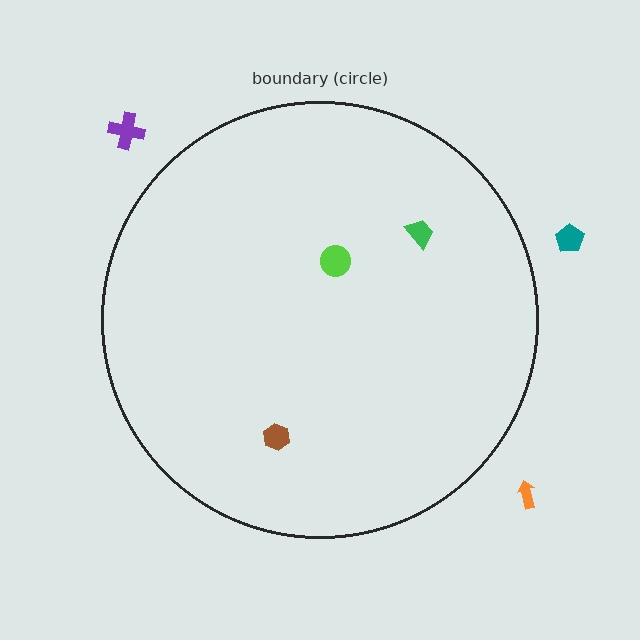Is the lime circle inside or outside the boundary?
Inside.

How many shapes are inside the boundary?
3 inside, 3 outside.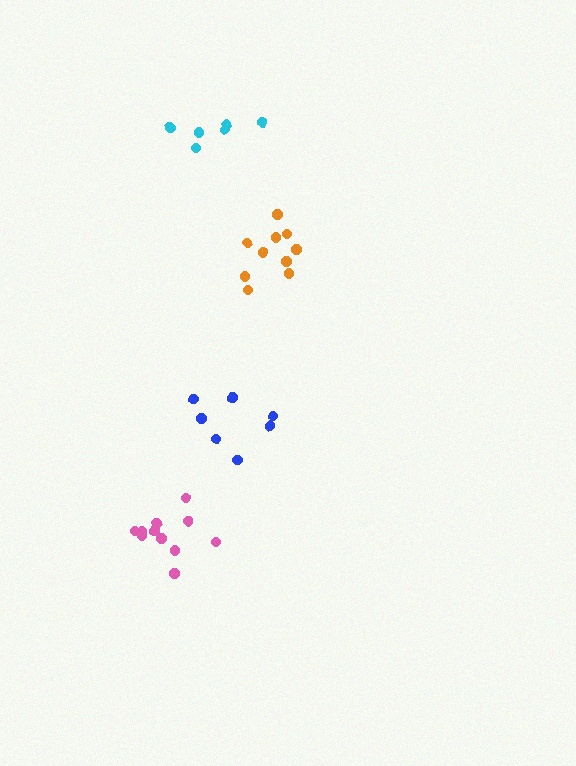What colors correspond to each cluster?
The clusters are colored: cyan, blue, pink, orange.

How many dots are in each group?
Group 1: 6 dots, Group 2: 8 dots, Group 3: 11 dots, Group 4: 10 dots (35 total).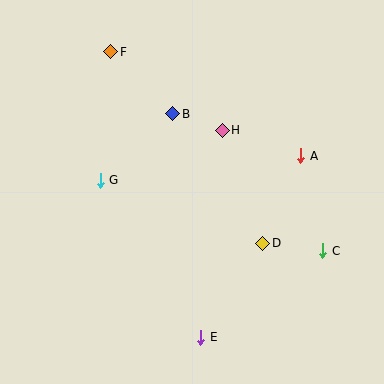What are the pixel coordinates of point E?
Point E is at (201, 337).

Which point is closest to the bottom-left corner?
Point E is closest to the bottom-left corner.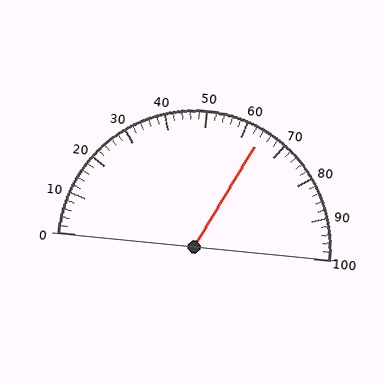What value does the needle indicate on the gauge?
The needle indicates approximately 64.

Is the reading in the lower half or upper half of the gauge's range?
The reading is in the upper half of the range (0 to 100).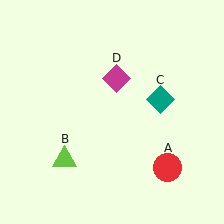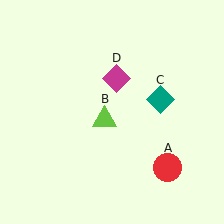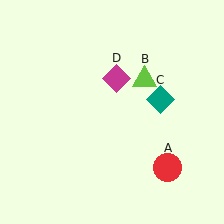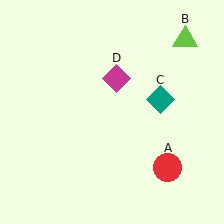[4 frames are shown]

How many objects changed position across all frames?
1 object changed position: lime triangle (object B).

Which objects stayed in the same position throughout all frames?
Red circle (object A) and teal diamond (object C) and magenta diamond (object D) remained stationary.